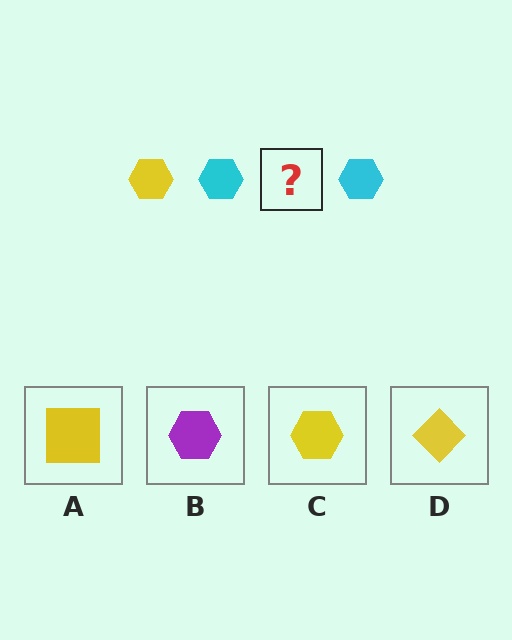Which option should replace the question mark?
Option C.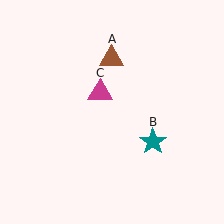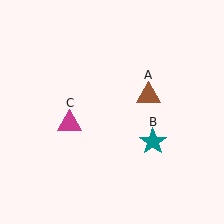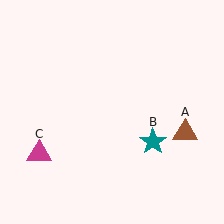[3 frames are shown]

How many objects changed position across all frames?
2 objects changed position: brown triangle (object A), magenta triangle (object C).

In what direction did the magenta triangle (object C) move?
The magenta triangle (object C) moved down and to the left.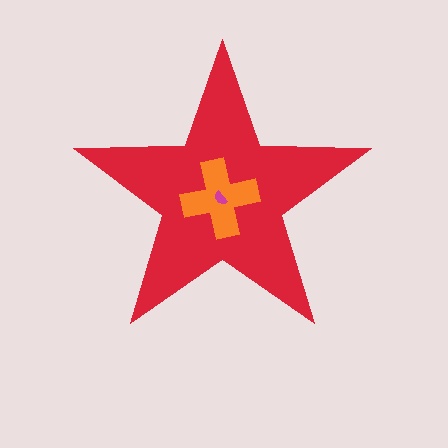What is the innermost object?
The magenta semicircle.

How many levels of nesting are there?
3.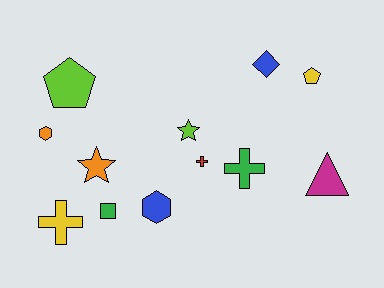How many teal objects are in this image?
There are no teal objects.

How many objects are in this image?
There are 12 objects.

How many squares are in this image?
There is 1 square.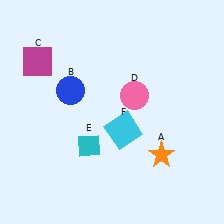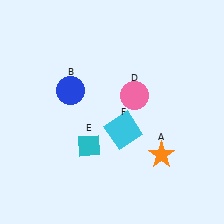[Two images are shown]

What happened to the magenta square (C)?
The magenta square (C) was removed in Image 2. It was in the top-left area of Image 1.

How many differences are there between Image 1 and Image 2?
There is 1 difference between the two images.